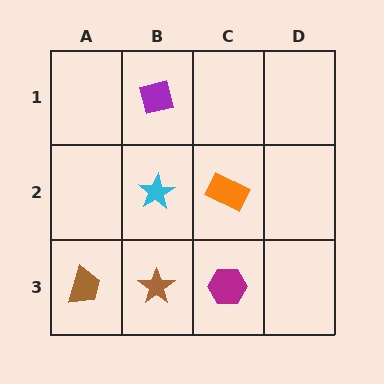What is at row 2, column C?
An orange rectangle.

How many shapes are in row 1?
1 shape.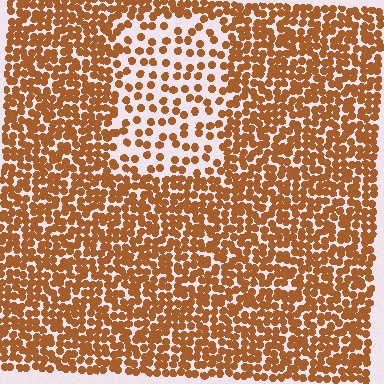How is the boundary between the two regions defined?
The boundary is defined by a change in element density (approximately 2.4x ratio). All elements are the same color, size, and shape.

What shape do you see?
I see a rectangle.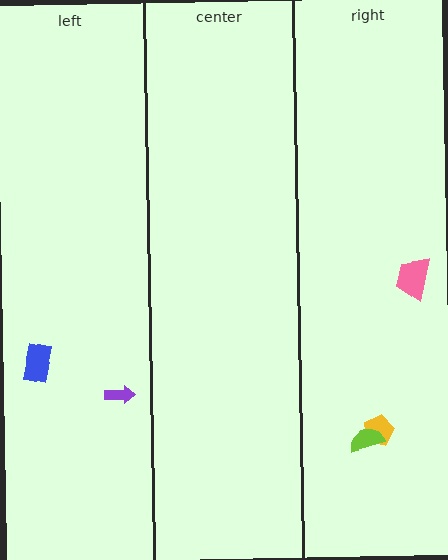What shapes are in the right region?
The pink trapezoid, the yellow pentagon, the lime semicircle.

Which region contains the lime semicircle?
The right region.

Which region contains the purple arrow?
The left region.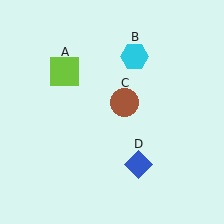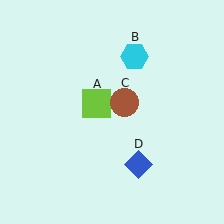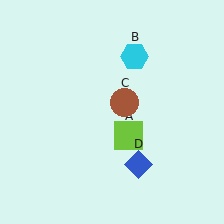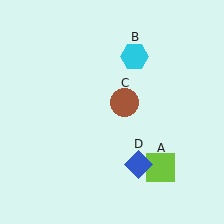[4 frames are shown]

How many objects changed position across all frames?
1 object changed position: lime square (object A).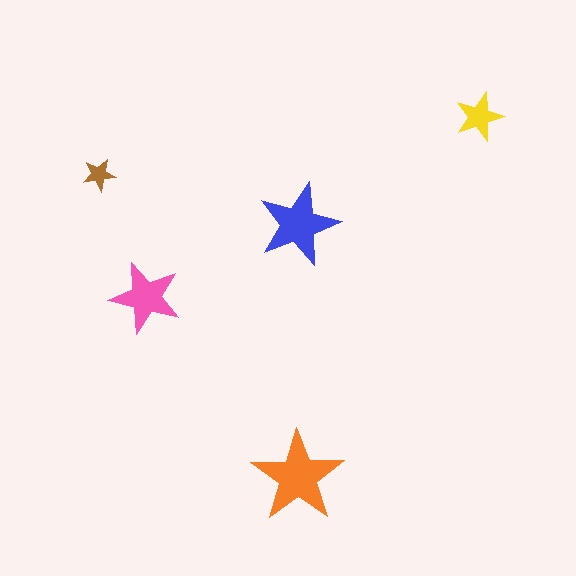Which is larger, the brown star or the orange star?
The orange one.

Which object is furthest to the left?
The brown star is leftmost.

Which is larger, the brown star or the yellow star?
The yellow one.